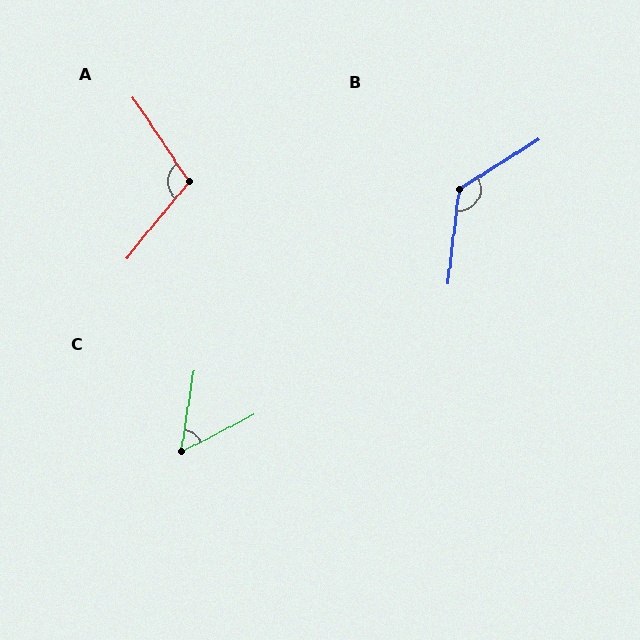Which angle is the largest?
B, at approximately 129 degrees.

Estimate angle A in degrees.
Approximately 107 degrees.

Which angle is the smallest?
C, at approximately 53 degrees.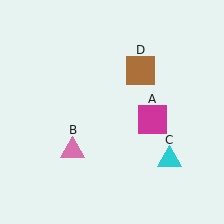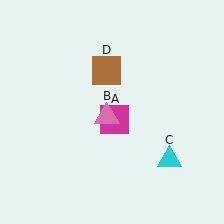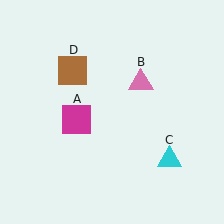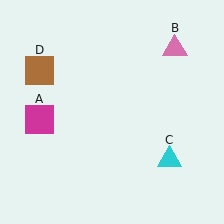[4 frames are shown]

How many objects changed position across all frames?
3 objects changed position: magenta square (object A), pink triangle (object B), brown square (object D).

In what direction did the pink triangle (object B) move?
The pink triangle (object B) moved up and to the right.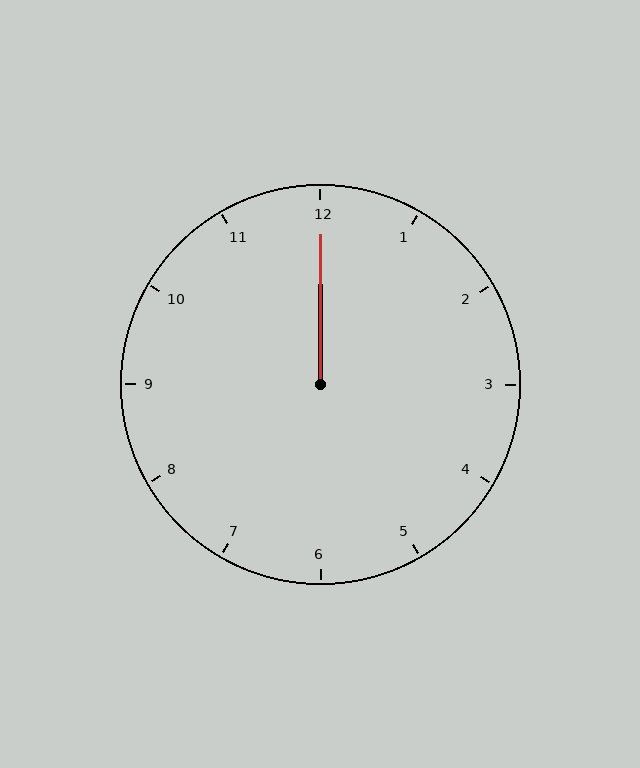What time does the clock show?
12:00.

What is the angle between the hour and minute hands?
Approximately 0 degrees.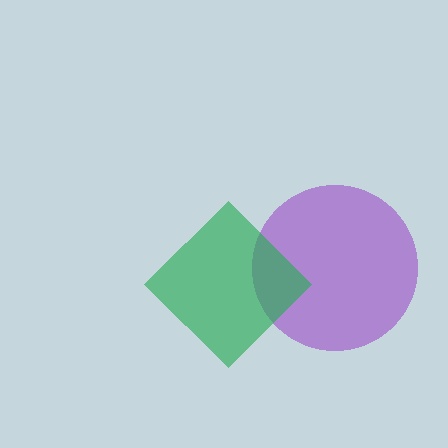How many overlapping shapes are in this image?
There are 2 overlapping shapes in the image.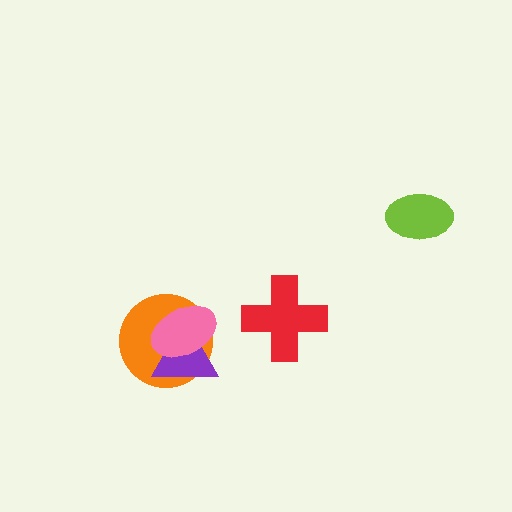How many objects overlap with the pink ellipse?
2 objects overlap with the pink ellipse.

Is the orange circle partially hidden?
Yes, it is partially covered by another shape.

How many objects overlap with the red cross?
0 objects overlap with the red cross.